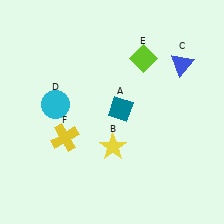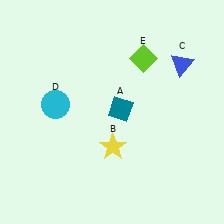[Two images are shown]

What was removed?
The yellow cross (F) was removed in Image 2.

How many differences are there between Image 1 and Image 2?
There is 1 difference between the two images.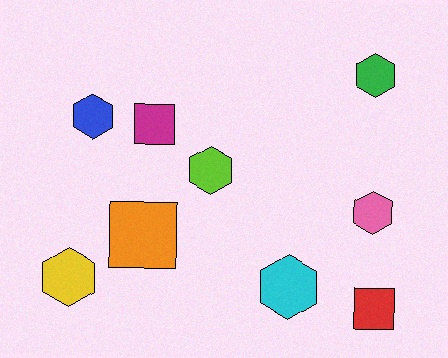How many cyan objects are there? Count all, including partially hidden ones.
There is 1 cyan object.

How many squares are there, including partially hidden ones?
There are 3 squares.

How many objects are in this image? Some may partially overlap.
There are 9 objects.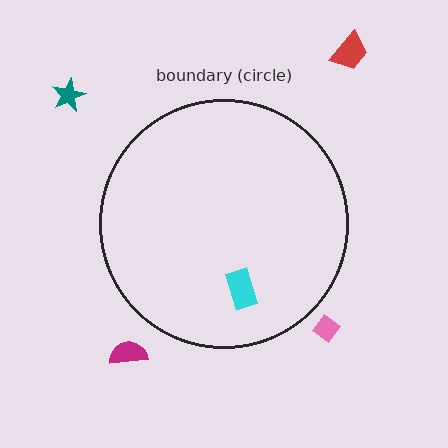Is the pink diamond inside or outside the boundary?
Outside.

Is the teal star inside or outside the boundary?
Outside.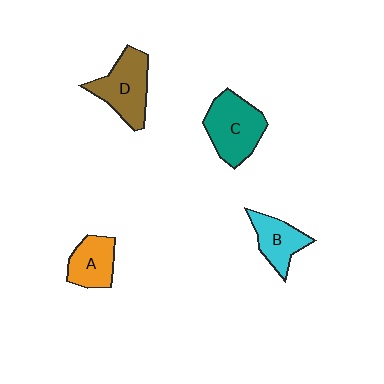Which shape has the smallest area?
Shape B (cyan).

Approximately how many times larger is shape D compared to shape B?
Approximately 1.4 times.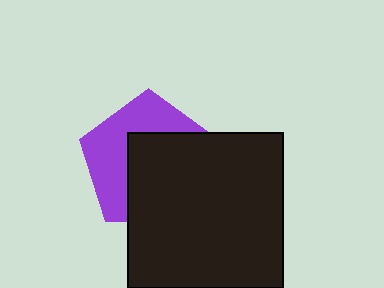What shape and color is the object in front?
The object in front is a black square.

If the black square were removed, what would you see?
You would see the complete purple pentagon.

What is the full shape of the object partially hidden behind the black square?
The partially hidden object is a purple pentagon.